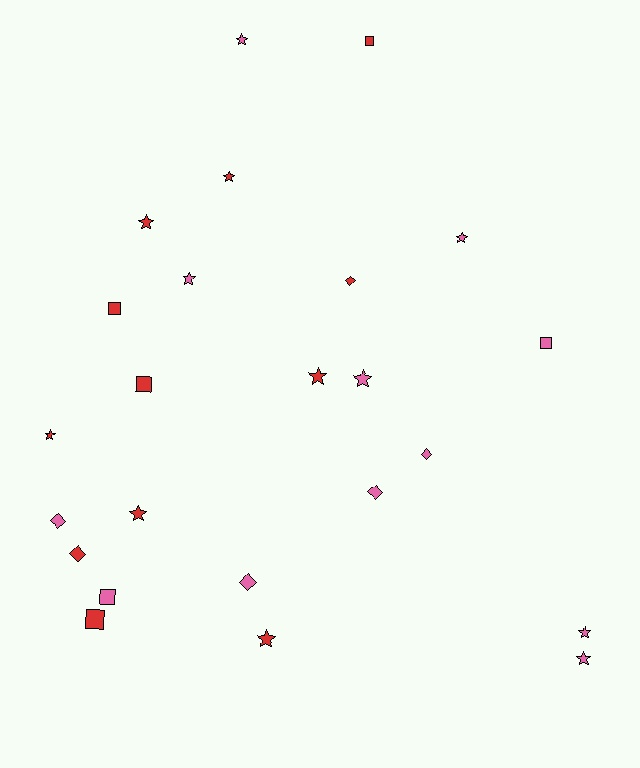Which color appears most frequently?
Red, with 12 objects.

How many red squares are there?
There are 4 red squares.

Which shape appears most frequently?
Star, with 12 objects.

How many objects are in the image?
There are 24 objects.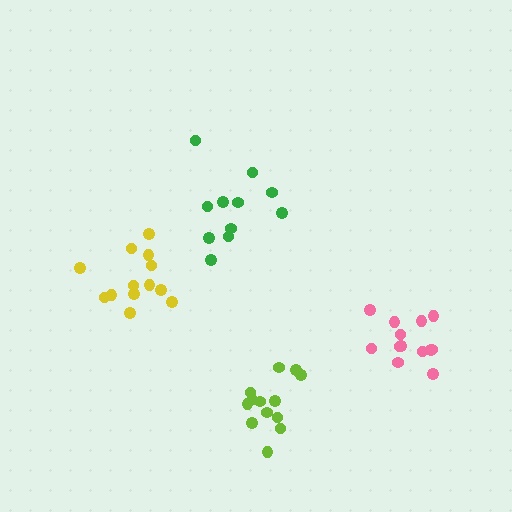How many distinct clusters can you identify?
There are 4 distinct clusters.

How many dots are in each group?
Group 1: 11 dots, Group 2: 13 dots, Group 3: 13 dots, Group 4: 13 dots (50 total).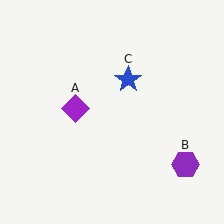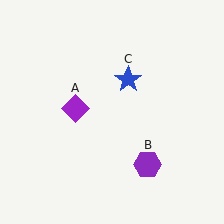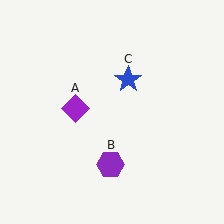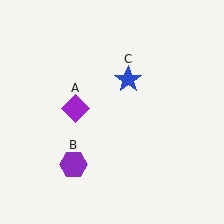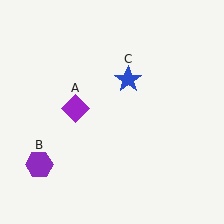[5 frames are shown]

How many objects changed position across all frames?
1 object changed position: purple hexagon (object B).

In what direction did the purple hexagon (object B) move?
The purple hexagon (object B) moved left.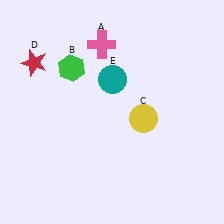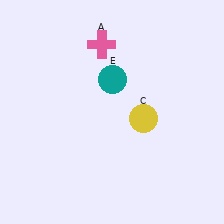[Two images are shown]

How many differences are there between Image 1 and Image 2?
There are 2 differences between the two images.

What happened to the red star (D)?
The red star (D) was removed in Image 2. It was in the top-left area of Image 1.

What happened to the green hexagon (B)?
The green hexagon (B) was removed in Image 2. It was in the top-left area of Image 1.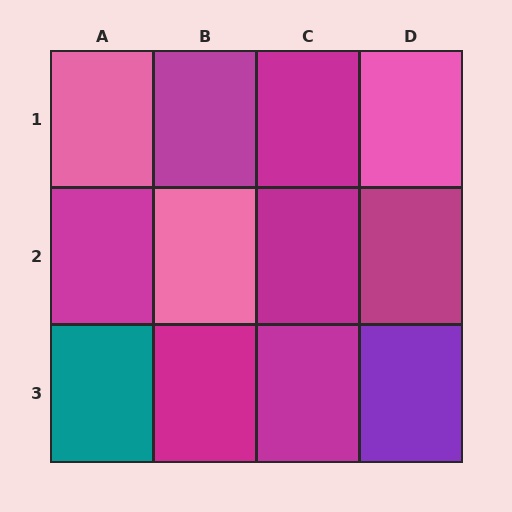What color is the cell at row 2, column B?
Pink.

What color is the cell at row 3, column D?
Purple.